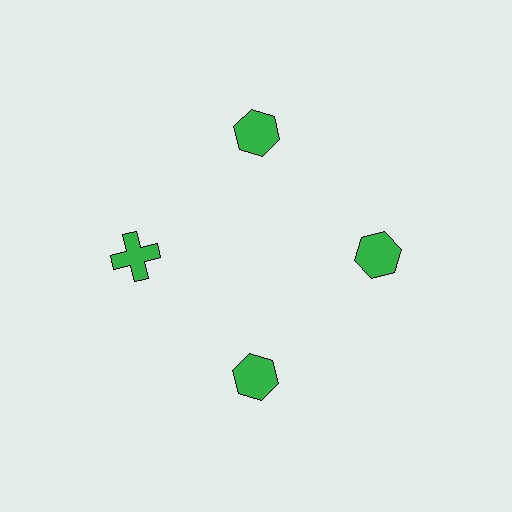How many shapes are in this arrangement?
There are 4 shapes arranged in a ring pattern.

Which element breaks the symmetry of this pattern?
The green cross at roughly the 9 o'clock position breaks the symmetry. All other shapes are green hexagons.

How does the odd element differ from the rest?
It has a different shape: cross instead of hexagon.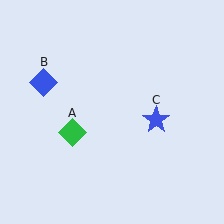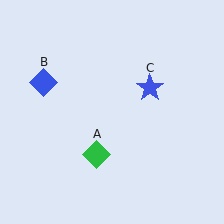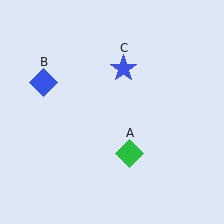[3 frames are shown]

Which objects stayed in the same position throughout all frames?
Blue diamond (object B) remained stationary.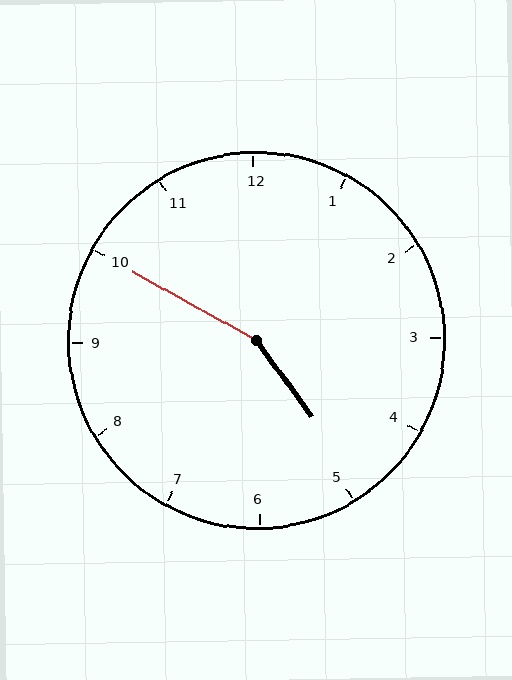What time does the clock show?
4:50.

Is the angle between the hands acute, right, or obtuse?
It is obtuse.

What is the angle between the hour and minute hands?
Approximately 155 degrees.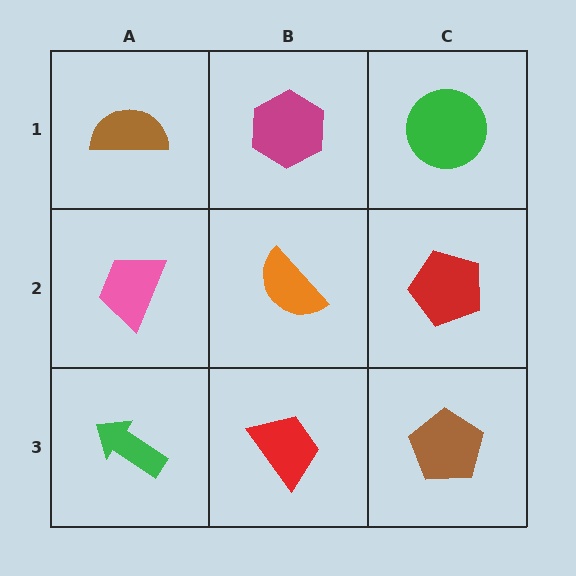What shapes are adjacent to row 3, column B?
An orange semicircle (row 2, column B), a green arrow (row 3, column A), a brown pentagon (row 3, column C).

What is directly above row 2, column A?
A brown semicircle.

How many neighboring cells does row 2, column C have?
3.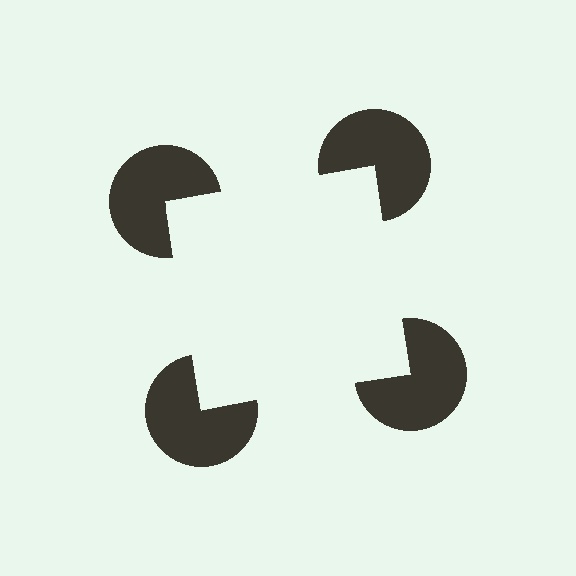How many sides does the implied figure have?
4 sides.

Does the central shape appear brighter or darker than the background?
It typically appears slightly brighter than the background, even though no actual brightness change is drawn.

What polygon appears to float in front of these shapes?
An illusory square — its edges are inferred from the aligned wedge cuts in the pac-man discs, not physically drawn.